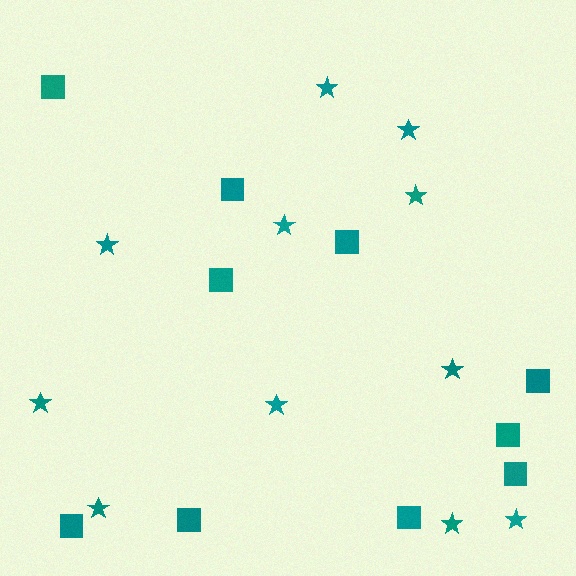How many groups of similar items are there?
There are 2 groups: one group of stars (11) and one group of squares (10).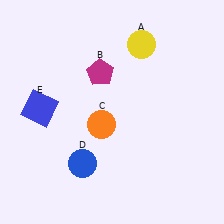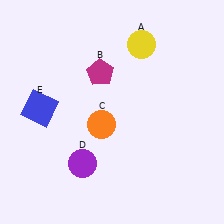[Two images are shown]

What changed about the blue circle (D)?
In Image 1, D is blue. In Image 2, it changed to purple.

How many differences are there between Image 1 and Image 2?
There is 1 difference between the two images.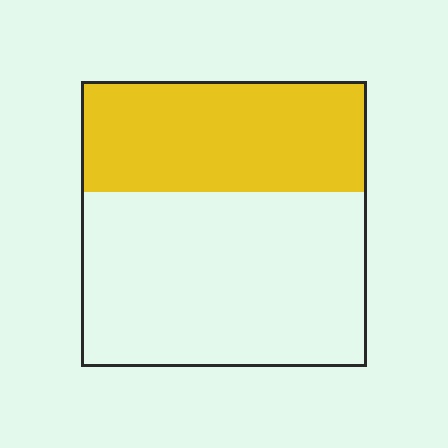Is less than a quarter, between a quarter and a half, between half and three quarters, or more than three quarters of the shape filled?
Between a quarter and a half.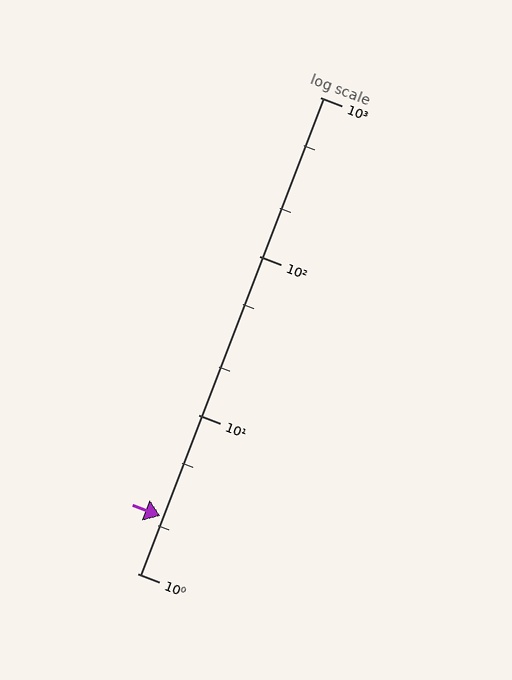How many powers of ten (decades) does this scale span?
The scale spans 3 decades, from 1 to 1000.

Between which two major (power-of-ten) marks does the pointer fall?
The pointer is between 1 and 10.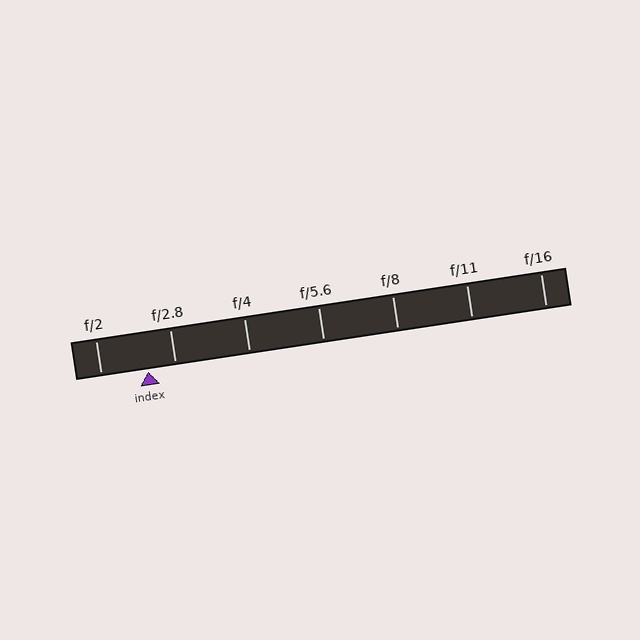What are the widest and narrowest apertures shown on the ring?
The widest aperture shown is f/2 and the narrowest is f/16.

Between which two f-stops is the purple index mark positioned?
The index mark is between f/2 and f/2.8.